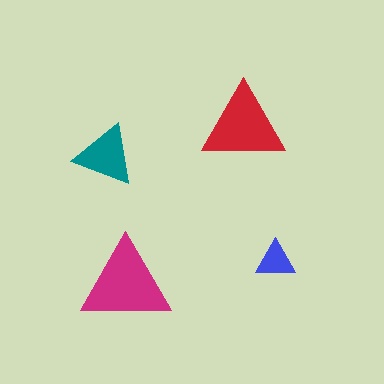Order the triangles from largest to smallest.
the magenta one, the red one, the teal one, the blue one.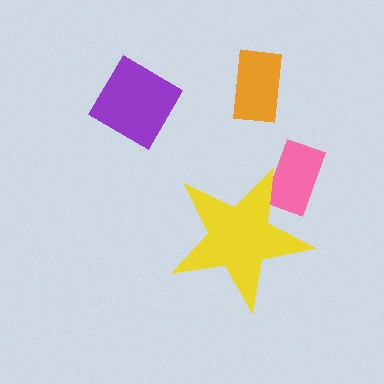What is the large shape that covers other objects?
A yellow star.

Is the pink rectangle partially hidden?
Yes, the pink rectangle is partially hidden behind the yellow star.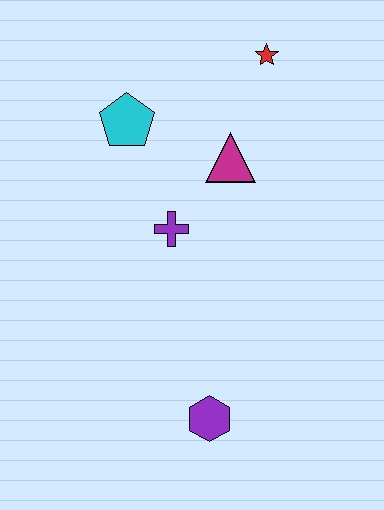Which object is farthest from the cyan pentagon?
The purple hexagon is farthest from the cyan pentagon.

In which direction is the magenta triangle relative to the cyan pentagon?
The magenta triangle is to the right of the cyan pentagon.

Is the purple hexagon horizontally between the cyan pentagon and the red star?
Yes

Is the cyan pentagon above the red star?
No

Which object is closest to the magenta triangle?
The purple cross is closest to the magenta triangle.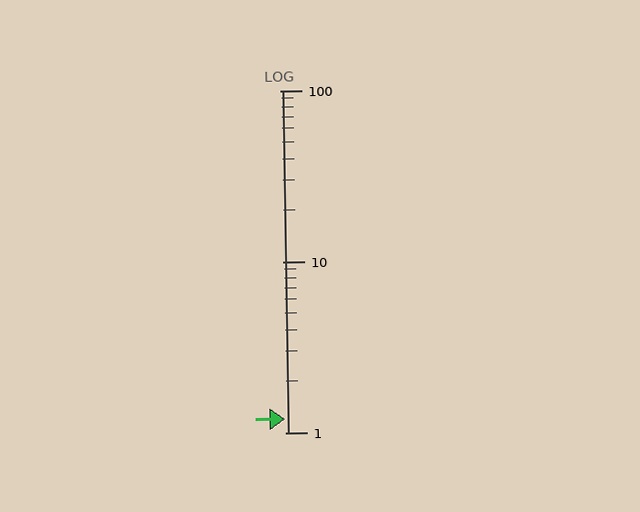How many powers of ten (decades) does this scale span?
The scale spans 2 decades, from 1 to 100.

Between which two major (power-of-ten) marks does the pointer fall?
The pointer is between 1 and 10.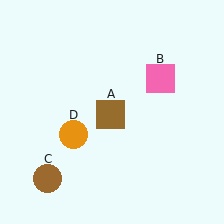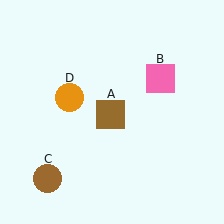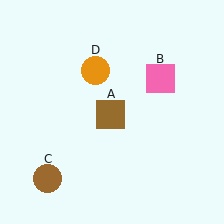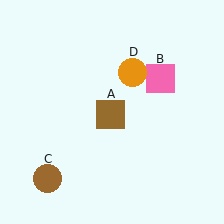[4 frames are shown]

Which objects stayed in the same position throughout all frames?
Brown square (object A) and pink square (object B) and brown circle (object C) remained stationary.